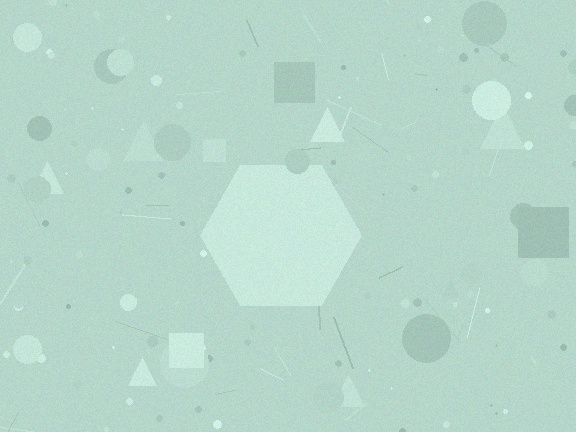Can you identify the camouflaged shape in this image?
The camouflaged shape is a hexagon.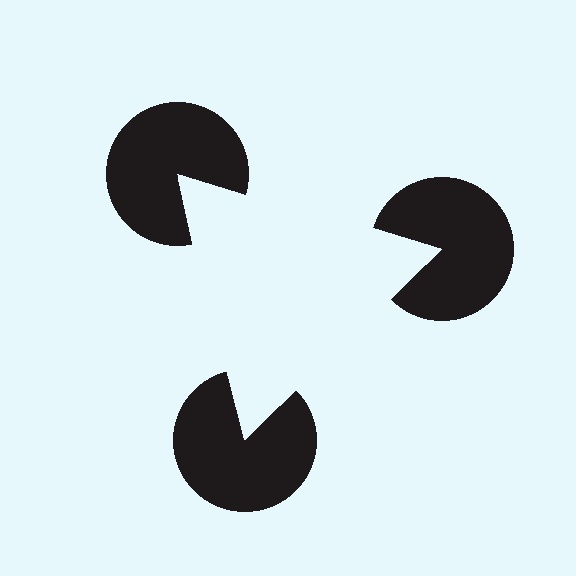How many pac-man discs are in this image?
There are 3 — one at each vertex of the illusory triangle.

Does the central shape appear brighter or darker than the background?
It typically appears slightly brighter than the background, even though no actual brightness change is drawn.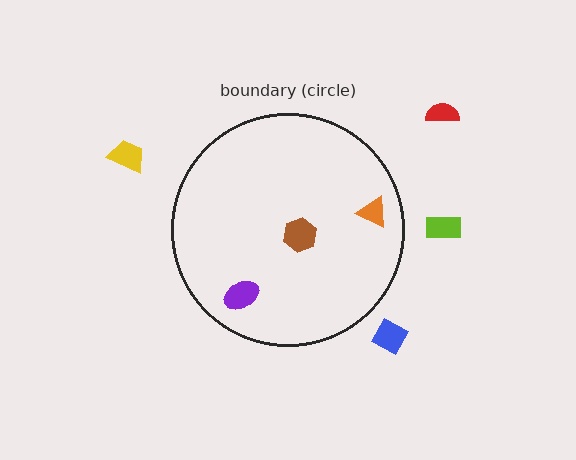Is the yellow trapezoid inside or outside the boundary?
Outside.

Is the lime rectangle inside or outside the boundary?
Outside.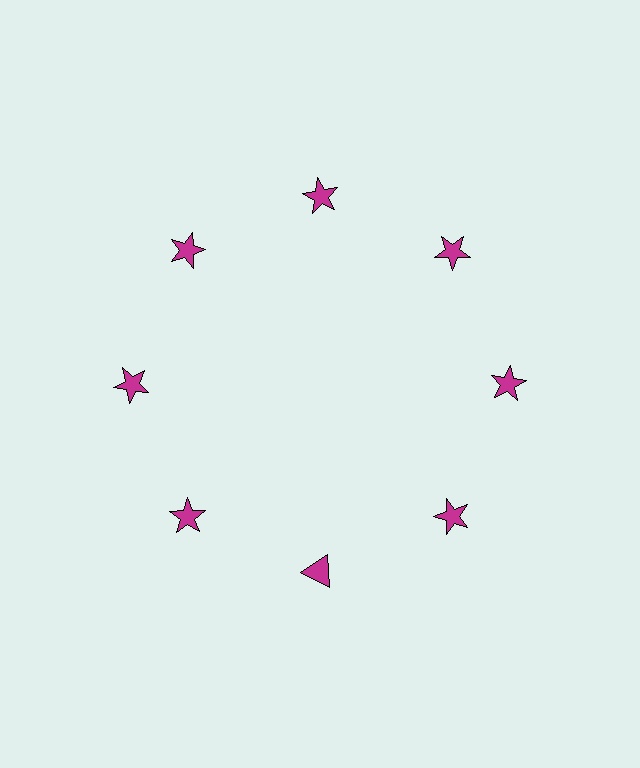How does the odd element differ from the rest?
It has a different shape: triangle instead of star.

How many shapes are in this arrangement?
There are 8 shapes arranged in a ring pattern.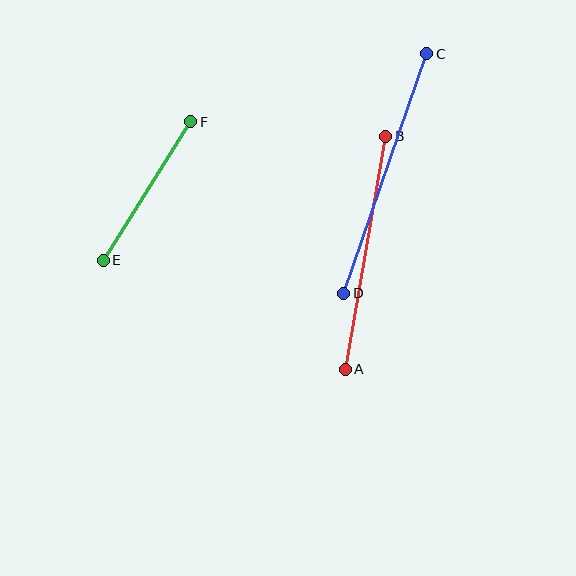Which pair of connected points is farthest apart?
Points C and D are farthest apart.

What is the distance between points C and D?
The distance is approximately 253 pixels.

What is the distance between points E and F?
The distance is approximately 164 pixels.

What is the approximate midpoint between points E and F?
The midpoint is at approximately (147, 191) pixels.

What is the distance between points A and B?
The distance is approximately 237 pixels.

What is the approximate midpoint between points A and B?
The midpoint is at approximately (365, 253) pixels.